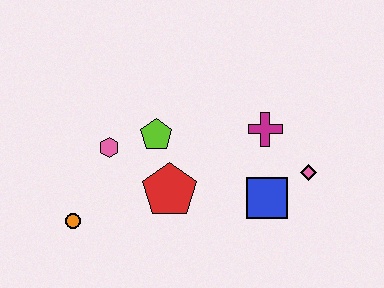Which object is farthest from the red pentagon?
The pink diamond is farthest from the red pentagon.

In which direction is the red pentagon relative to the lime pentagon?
The red pentagon is below the lime pentagon.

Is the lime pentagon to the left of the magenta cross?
Yes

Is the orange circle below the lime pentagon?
Yes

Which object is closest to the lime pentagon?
The pink hexagon is closest to the lime pentagon.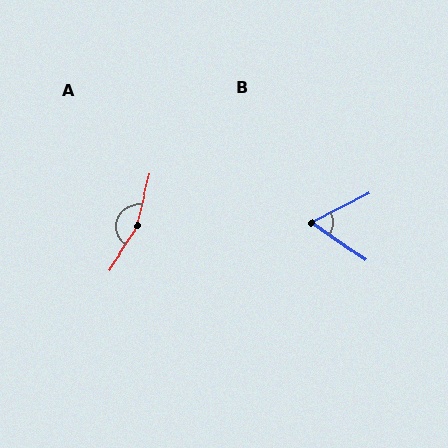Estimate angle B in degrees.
Approximately 61 degrees.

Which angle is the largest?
A, at approximately 161 degrees.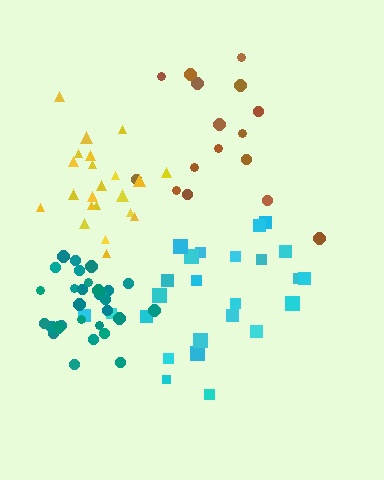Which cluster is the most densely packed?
Teal.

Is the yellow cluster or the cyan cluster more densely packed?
Yellow.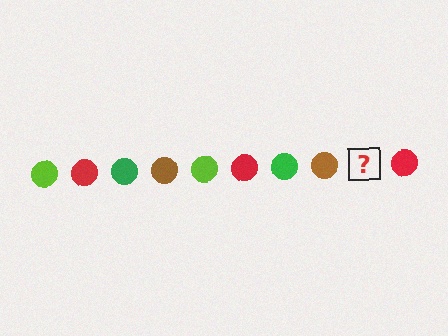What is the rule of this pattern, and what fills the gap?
The rule is that the pattern cycles through lime, red, green, brown circles. The gap should be filled with a lime circle.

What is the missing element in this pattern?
The missing element is a lime circle.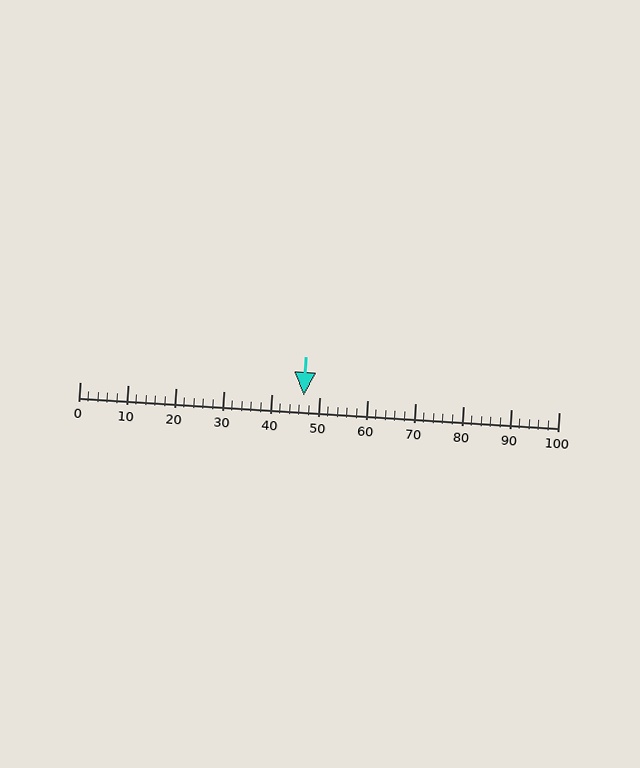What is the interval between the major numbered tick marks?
The major tick marks are spaced 10 units apart.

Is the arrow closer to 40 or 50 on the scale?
The arrow is closer to 50.